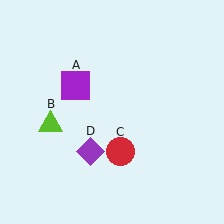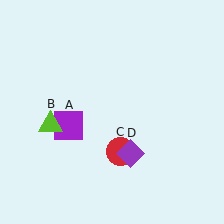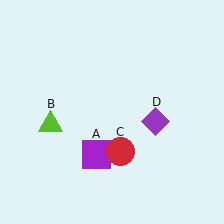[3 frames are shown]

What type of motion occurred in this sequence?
The purple square (object A), purple diamond (object D) rotated counterclockwise around the center of the scene.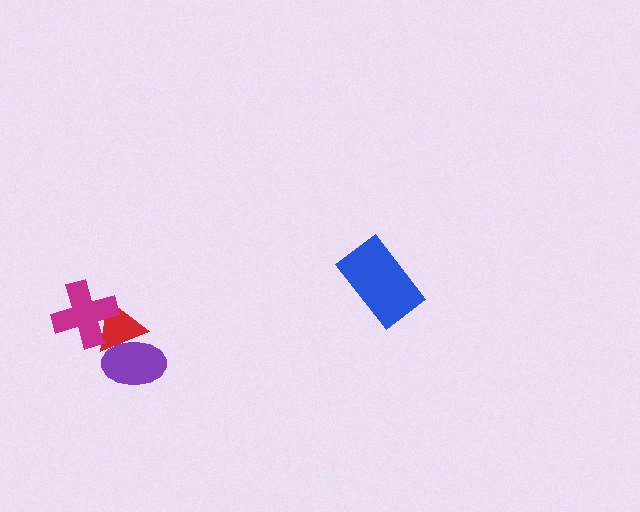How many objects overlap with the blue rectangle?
0 objects overlap with the blue rectangle.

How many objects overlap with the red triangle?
2 objects overlap with the red triangle.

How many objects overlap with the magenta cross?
1 object overlaps with the magenta cross.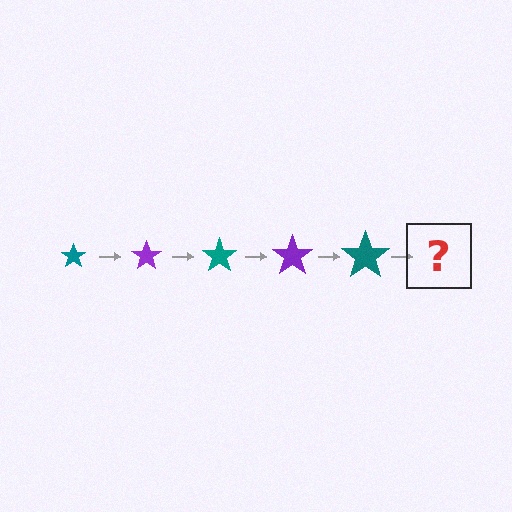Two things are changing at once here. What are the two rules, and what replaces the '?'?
The two rules are that the star grows larger each step and the color cycles through teal and purple. The '?' should be a purple star, larger than the previous one.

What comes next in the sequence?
The next element should be a purple star, larger than the previous one.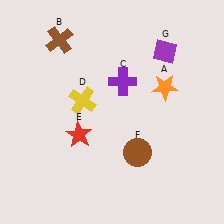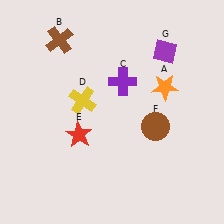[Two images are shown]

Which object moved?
The brown circle (F) moved up.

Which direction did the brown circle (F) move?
The brown circle (F) moved up.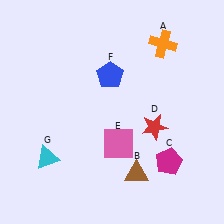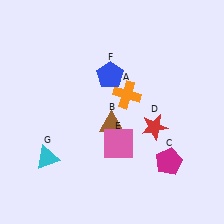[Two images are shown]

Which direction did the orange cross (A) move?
The orange cross (A) moved down.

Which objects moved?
The objects that moved are: the orange cross (A), the brown triangle (B).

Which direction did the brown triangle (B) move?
The brown triangle (B) moved up.